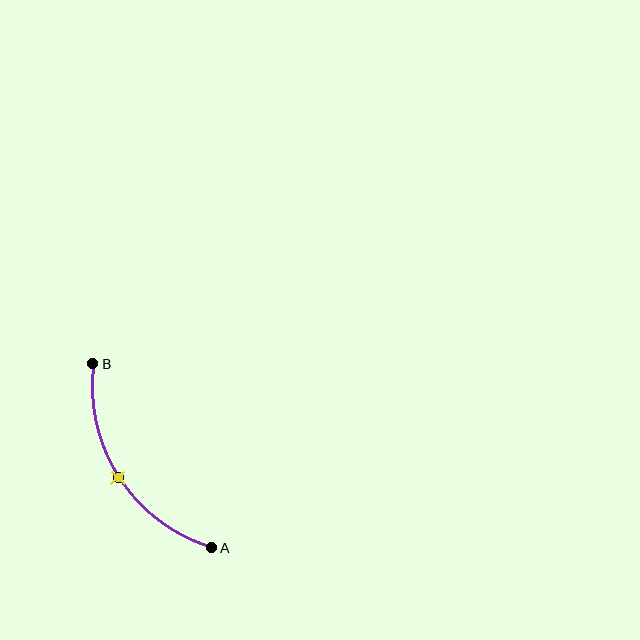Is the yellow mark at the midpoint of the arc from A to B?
Yes. The yellow mark lies on the arc at equal arc-length from both A and B — it is the arc midpoint.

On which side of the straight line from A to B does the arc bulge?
The arc bulges to the left of the straight line connecting A and B.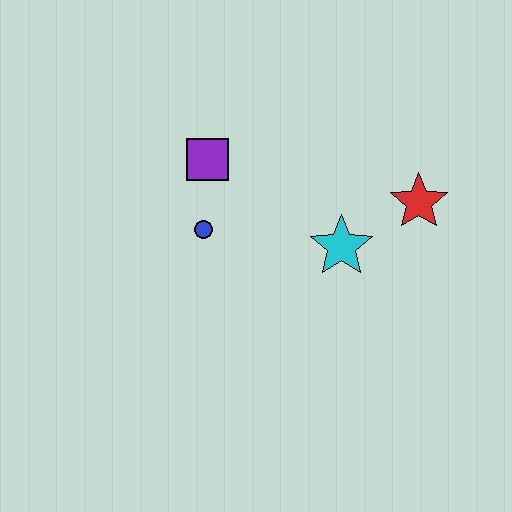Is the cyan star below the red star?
Yes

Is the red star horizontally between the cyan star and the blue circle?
No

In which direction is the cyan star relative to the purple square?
The cyan star is to the right of the purple square.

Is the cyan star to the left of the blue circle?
No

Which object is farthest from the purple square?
The red star is farthest from the purple square.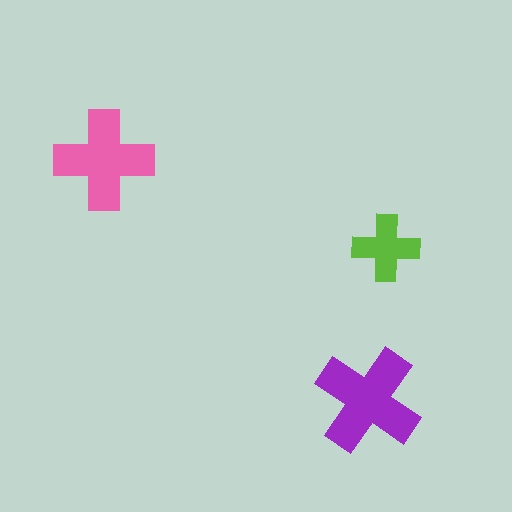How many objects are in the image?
There are 3 objects in the image.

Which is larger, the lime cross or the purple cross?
The purple one.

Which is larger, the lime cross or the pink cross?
The pink one.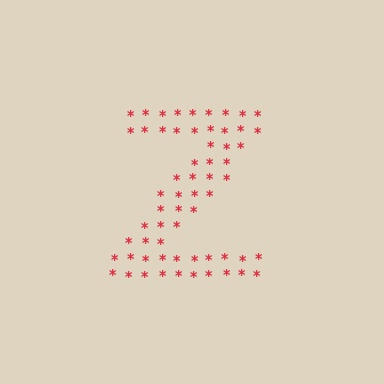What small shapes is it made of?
It is made of small asterisks.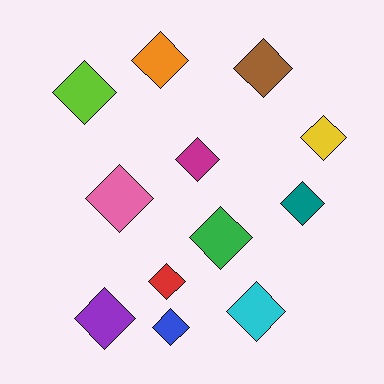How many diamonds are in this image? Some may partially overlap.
There are 12 diamonds.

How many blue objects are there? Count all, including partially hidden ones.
There is 1 blue object.